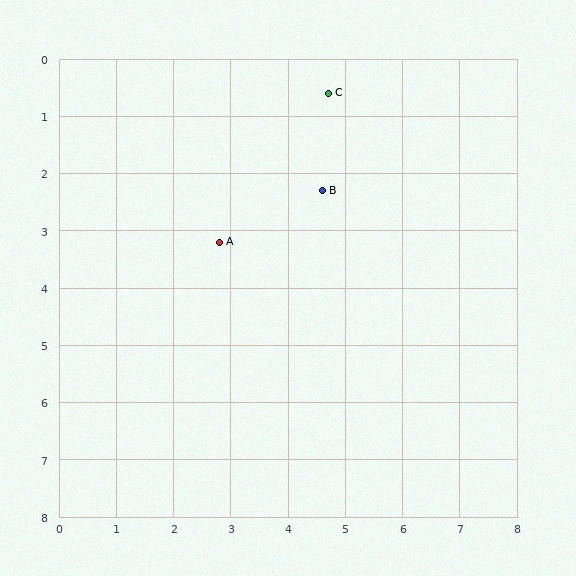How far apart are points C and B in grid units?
Points C and B are about 1.7 grid units apart.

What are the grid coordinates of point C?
Point C is at approximately (4.7, 0.6).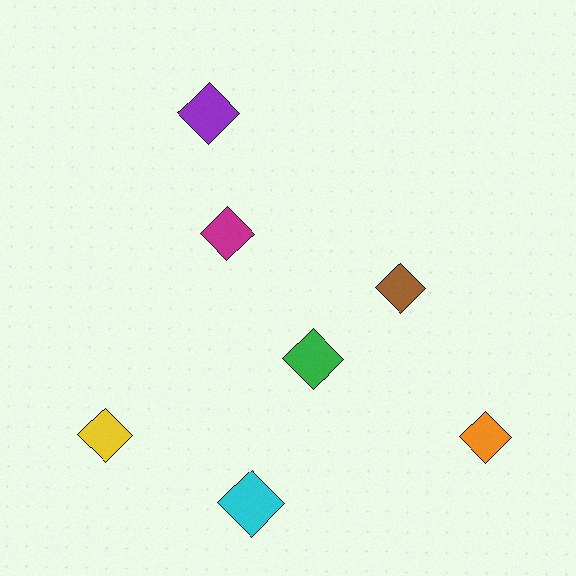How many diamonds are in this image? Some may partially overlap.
There are 7 diamonds.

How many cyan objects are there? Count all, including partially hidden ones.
There is 1 cyan object.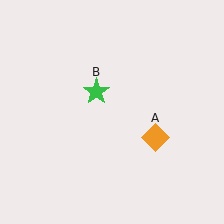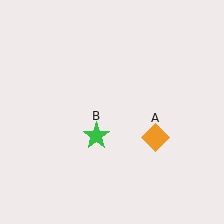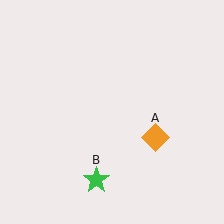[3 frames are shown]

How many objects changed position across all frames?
1 object changed position: green star (object B).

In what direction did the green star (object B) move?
The green star (object B) moved down.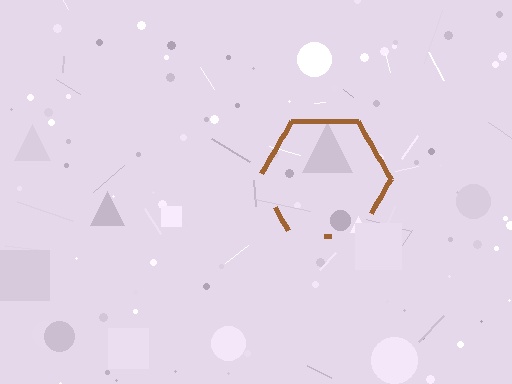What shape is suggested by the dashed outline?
The dashed outline suggests a hexagon.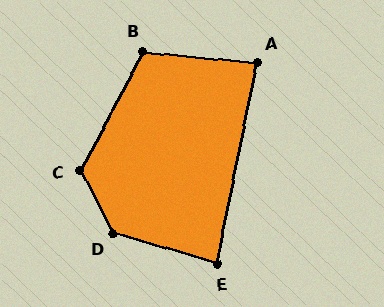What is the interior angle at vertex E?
Approximately 86 degrees (approximately right).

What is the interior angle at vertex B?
Approximately 113 degrees (obtuse).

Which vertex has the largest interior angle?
D, at approximately 133 degrees.